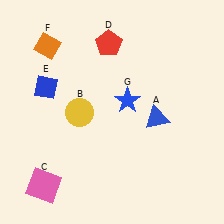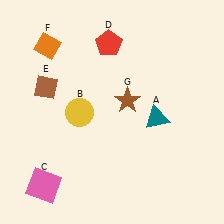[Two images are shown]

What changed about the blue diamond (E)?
In Image 1, E is blue. In Image 2, it changed to brown.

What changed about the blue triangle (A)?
In Image 1, A is blue. In Image 2, it changed to teal.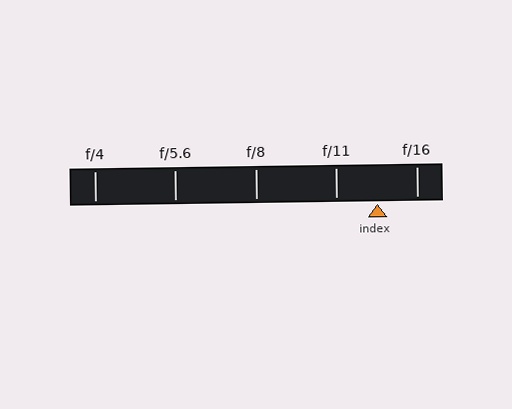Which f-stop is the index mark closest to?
The index mark is closest to f/16.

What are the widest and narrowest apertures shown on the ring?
The widest aperture shown is f/4 and the narrowest is f/16.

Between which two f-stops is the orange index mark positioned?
The index mark is between f/11 and f/16.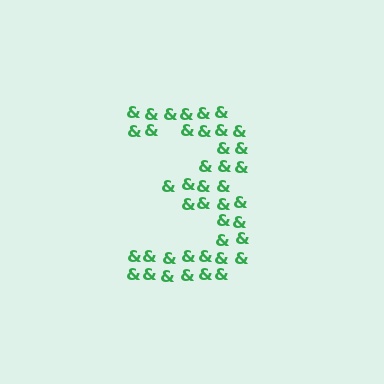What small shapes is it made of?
It is made of small ampersands.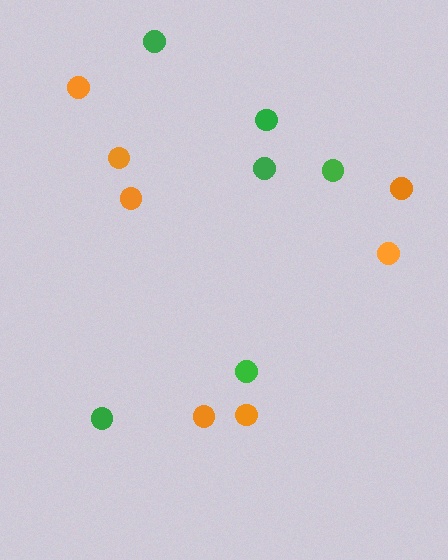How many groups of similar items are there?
There are 2 groups: one group of orange circles (7) and one group of green circles (6).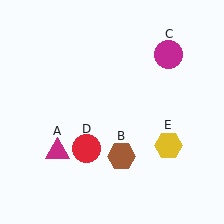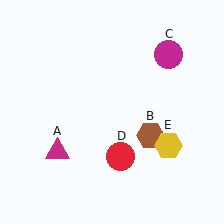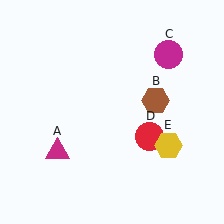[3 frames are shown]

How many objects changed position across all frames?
2 objects changed position: brown hexagon (object B), red circle (object D).